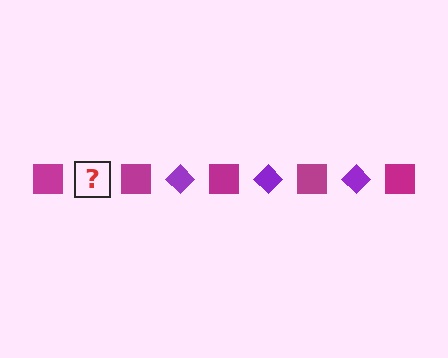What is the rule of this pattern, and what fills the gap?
The rule is that the pattern alternates between magenta square and purple diamond. The gap should be filled with a purple diamond.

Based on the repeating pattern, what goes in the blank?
The blank should be a purple diamond.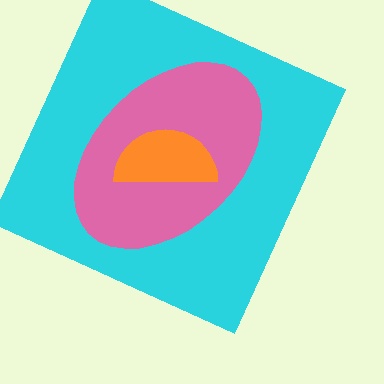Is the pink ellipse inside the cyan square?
Yes.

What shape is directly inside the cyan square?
The pink ellipse.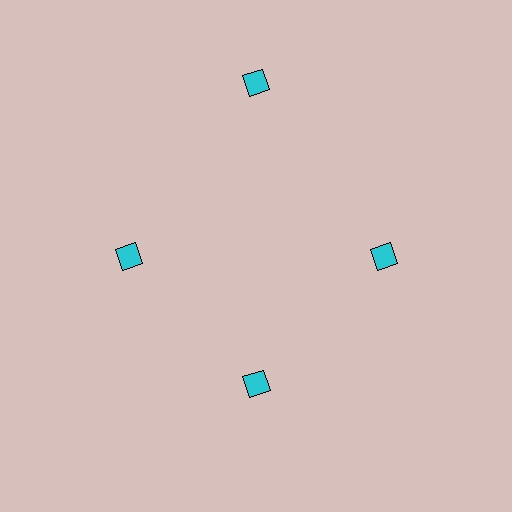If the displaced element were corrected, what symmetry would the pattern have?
It would have 4-fold rotational symmetry — the pattern would map onto itself every 90 degrees.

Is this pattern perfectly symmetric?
No. The 4 cyan diamonds are arranged in a ring, but one element near the 12 o'clock position is pushed outward from the center, breaking the 4-fold rotational symmetry.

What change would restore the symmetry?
The symmetry would be restored by moving it inward, back onto the ring so that all 4 diamonds sit at equal angles and equal distance from the center.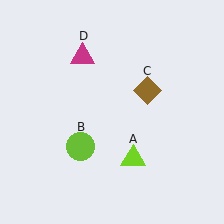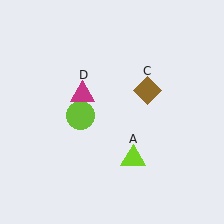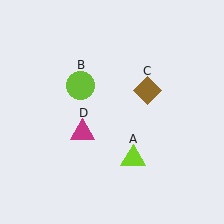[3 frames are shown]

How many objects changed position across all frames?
2 objects changed position: lime circle (object B), magenta triangle (object D).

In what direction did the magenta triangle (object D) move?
The magenta triangle (object D) moved down.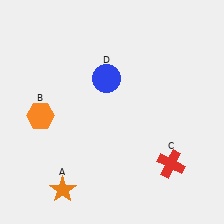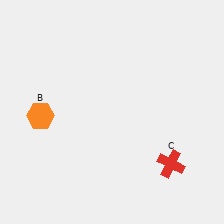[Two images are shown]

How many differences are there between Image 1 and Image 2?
There are 2 differences between the two images.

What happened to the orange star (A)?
The orange star (A) was removed in Image 2. It was in the bottom-left area of Image 1.